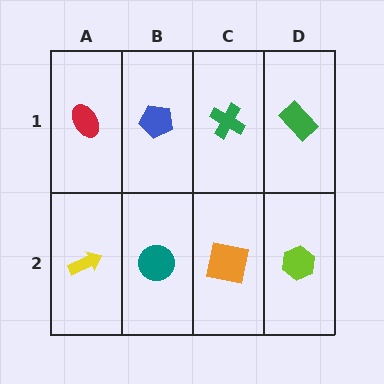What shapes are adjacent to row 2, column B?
A blue pentagon (row 1, column B), a yellow arrow (row 2, column A), an orange square (row 2, column C).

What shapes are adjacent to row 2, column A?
A red ellipse (row 1, column A), a teal circle (row 2, column B).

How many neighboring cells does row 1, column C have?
3.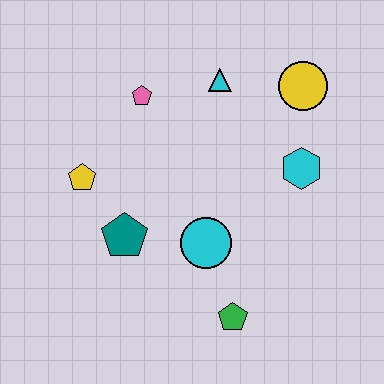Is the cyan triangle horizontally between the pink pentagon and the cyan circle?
No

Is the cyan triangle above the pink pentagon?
Yes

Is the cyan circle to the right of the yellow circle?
No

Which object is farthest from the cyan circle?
The yellow circle is farthest from the cyan circle.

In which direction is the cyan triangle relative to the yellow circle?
The cyan triangle is to the left of the yellow circle.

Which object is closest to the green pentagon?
The cyan circle is closest to the green pentagon.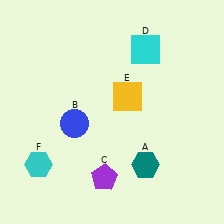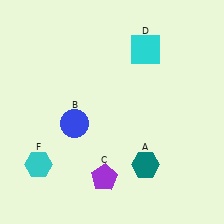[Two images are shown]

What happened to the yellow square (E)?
The yellow square (E) was removed in Image 2. It was in the top-right area of Image 1.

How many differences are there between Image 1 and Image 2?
There is 1 difference between the two images.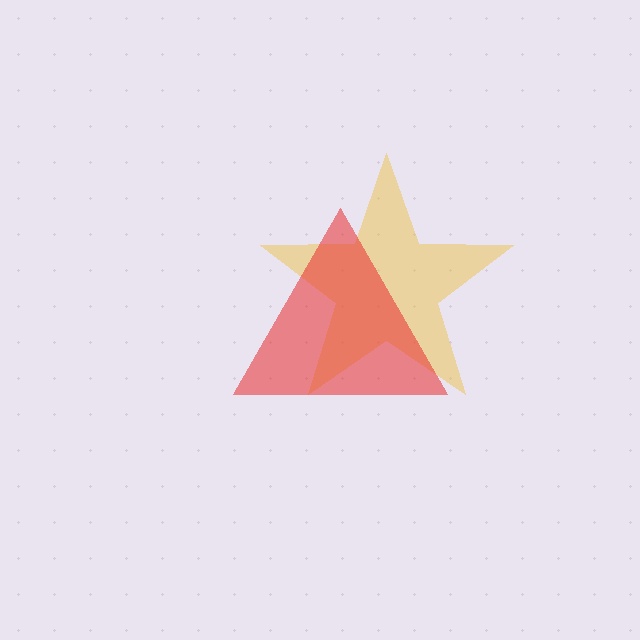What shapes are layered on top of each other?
The layered shapes are: a yellow star, a red triangle.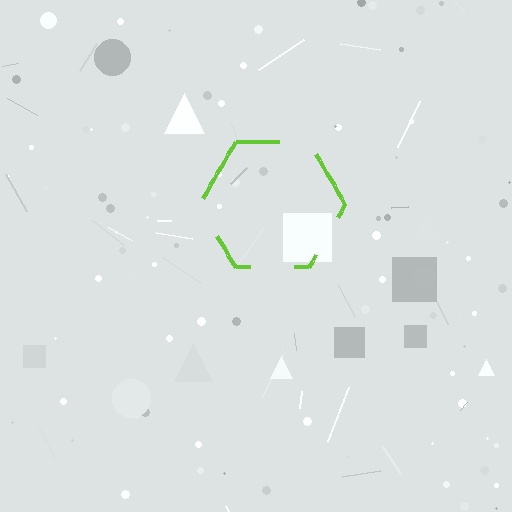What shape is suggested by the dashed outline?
The dashed outline suggests a hexagon.